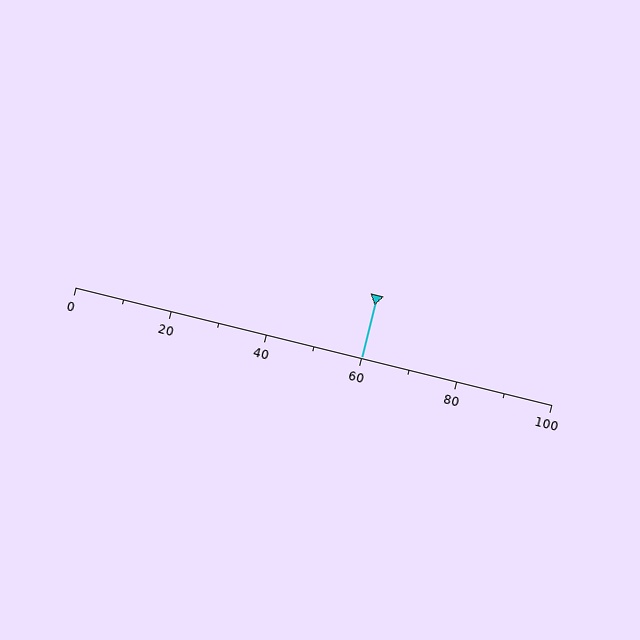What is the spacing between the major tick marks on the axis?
The major ticks are spaced 20 apart.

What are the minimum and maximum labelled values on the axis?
The axis runs from 0 to 100.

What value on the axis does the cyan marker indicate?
The marker indicates approximately 60.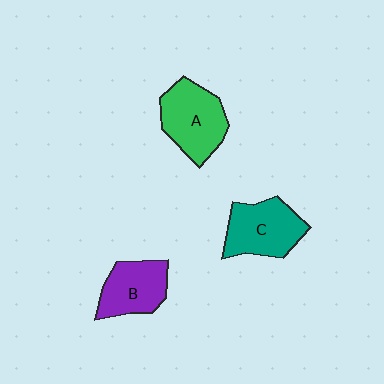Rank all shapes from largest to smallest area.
From largest to smallest: A (green), C (teal), B (purple).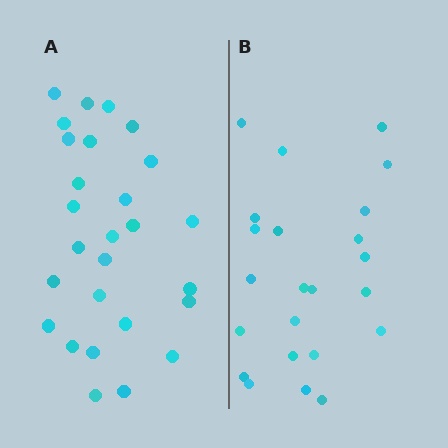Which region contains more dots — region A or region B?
Region A (the left region) has more dots.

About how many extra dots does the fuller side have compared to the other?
Region A has about 4 more dots than region B.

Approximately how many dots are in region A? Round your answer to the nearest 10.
About 30 dots. (The exact count is 27, which rounds to 30.)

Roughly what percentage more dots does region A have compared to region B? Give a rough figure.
About 15% more.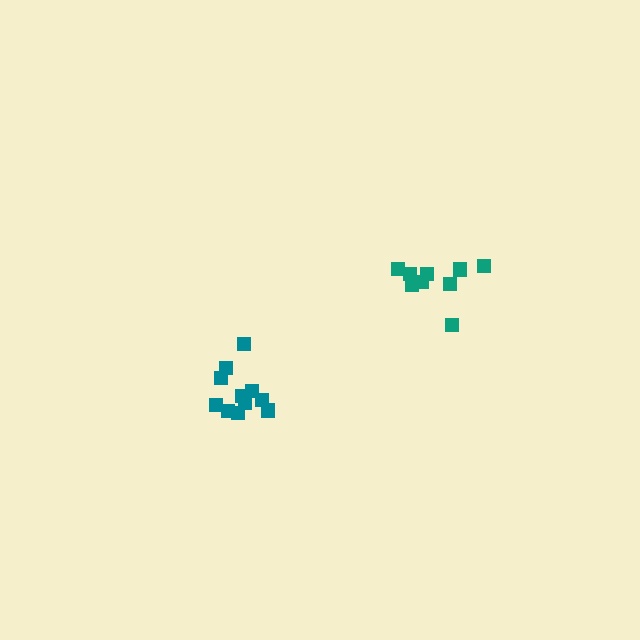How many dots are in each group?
Group 1: 9 dots, Group 2: 11 dots (20 total).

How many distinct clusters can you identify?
There are 2 distinct clusters.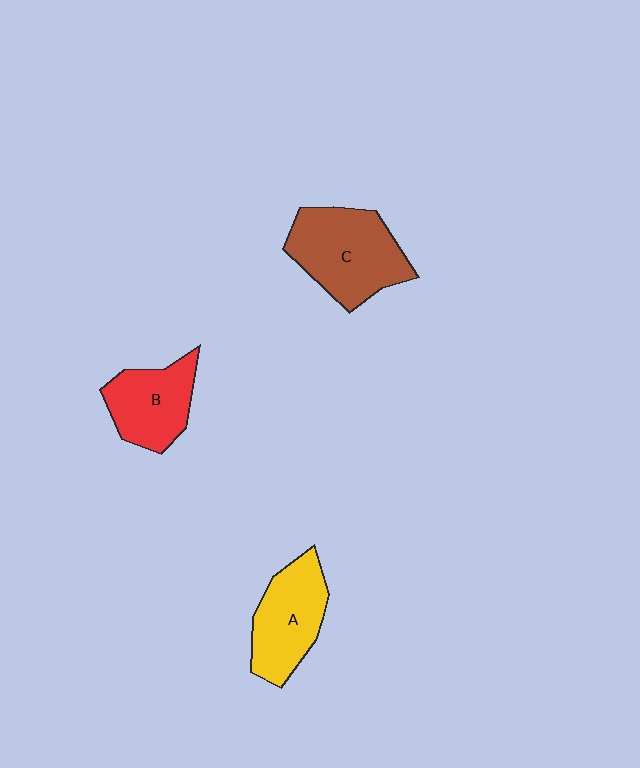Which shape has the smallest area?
Shape B (red).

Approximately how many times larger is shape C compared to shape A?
Approximately 1.2 times.